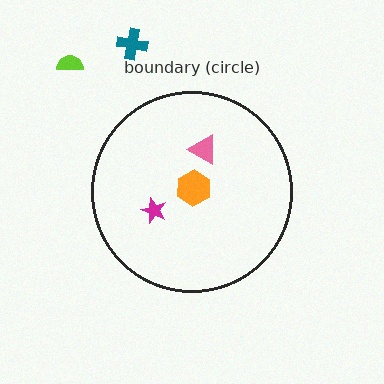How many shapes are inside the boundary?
3 inside, 2 outside.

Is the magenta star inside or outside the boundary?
Inside.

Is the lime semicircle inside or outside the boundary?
Outside.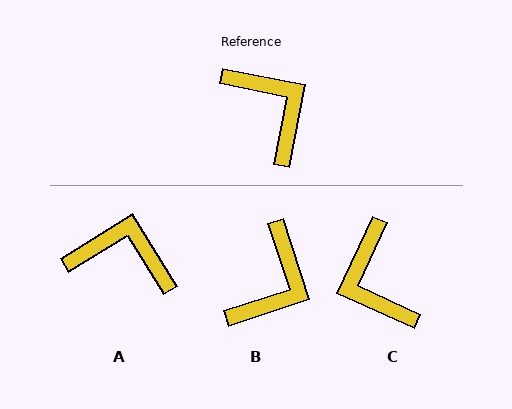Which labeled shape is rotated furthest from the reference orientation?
C, about 166 degrees away.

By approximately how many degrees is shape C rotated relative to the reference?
Approximately 166 degrees counter-clockwise.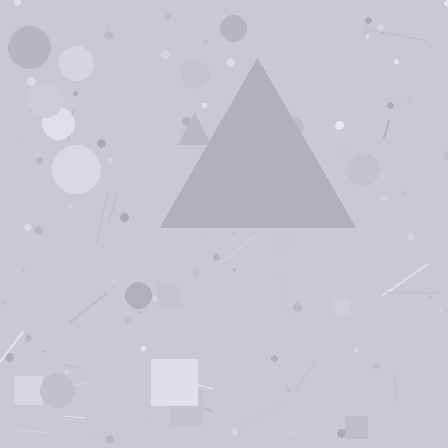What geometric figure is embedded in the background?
A triangle is embedded in the background.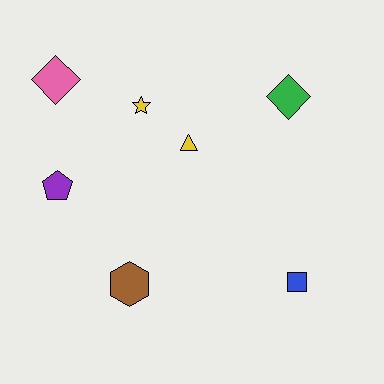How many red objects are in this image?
There are no red objects.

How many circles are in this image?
There are no circles.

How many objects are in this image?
There are 7 objects.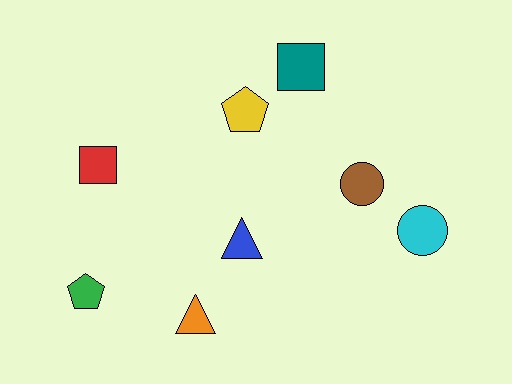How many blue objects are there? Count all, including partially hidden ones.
There is 1 blue object.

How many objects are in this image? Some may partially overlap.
There are 8 objects.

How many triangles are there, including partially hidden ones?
There are 2 triangles.